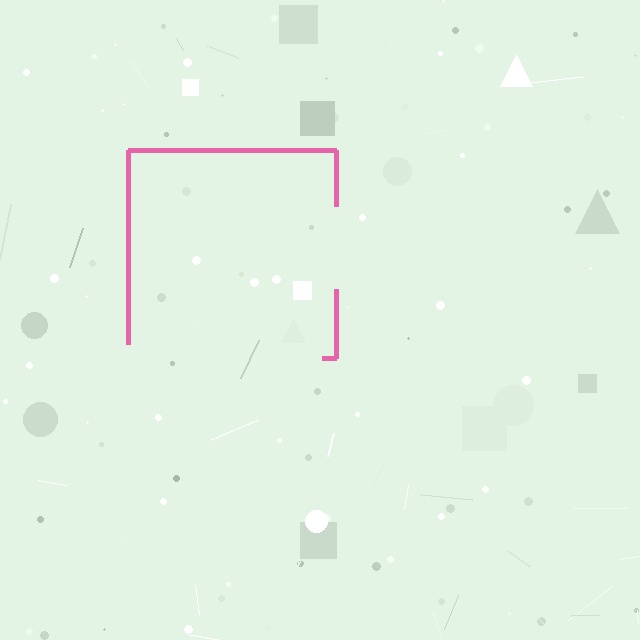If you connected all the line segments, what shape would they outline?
They would outline a square.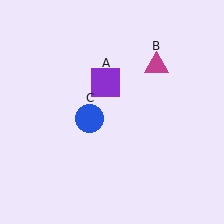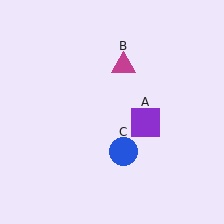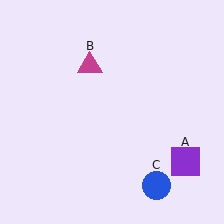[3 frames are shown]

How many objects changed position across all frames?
3 objects changed position: purple square (object A), magenta triangle (object B), blue circle (object C).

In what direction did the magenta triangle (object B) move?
The magenta triangle (object B) moved left.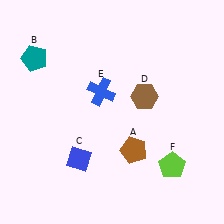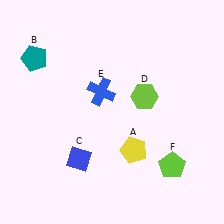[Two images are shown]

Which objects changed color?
A changed from brown to yellow. D changed from brown to lime.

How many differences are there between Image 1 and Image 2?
There are 2 differences between the two images.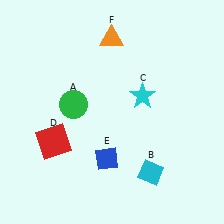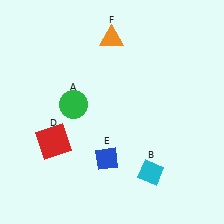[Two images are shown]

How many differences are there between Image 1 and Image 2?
There is 1 difference between the two images.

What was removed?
The cyan star (C) was removed in Image 2.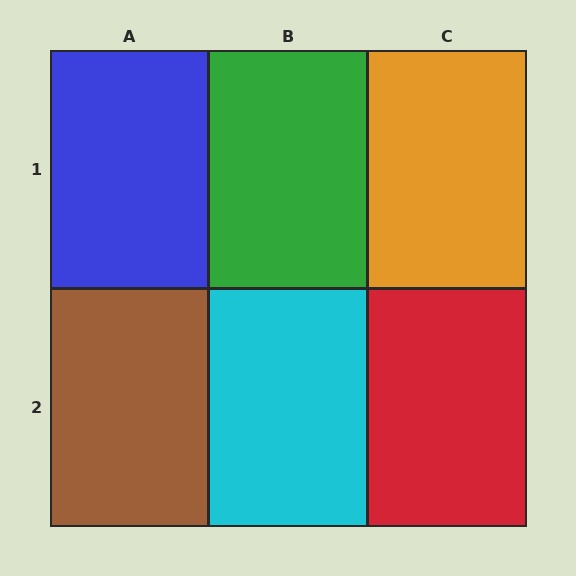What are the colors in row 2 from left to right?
Brown, cyan, red.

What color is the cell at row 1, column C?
Orange.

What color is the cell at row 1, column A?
Blue.